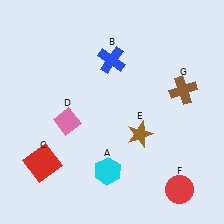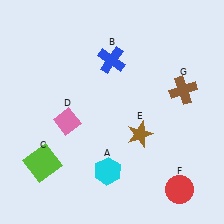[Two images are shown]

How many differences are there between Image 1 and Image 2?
There is 1 difference between the two images.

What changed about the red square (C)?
In Image 1, C is red. In Image 2, it changed to lime.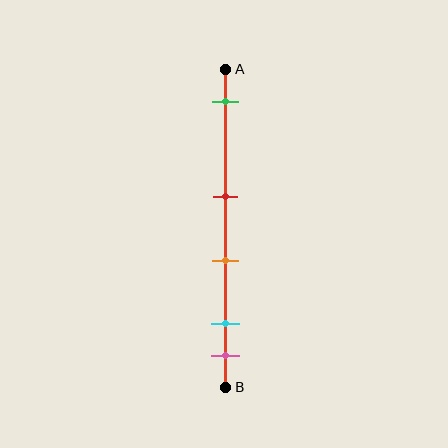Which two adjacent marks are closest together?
The cyan and pink marks are the closest adjacent pair.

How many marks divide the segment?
There are 5 marks dividing the segment.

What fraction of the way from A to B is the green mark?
The green mark is approximately 10% (0.1) of the way from A to B.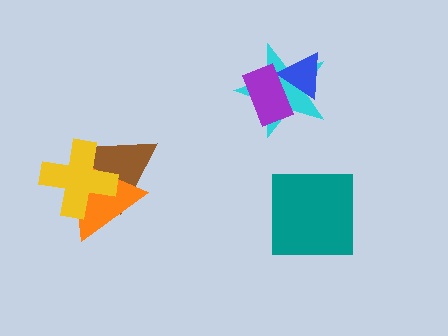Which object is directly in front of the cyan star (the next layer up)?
The blue triangle is directly in front of the cyan star.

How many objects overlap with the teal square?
0 objects overlap with the teal square.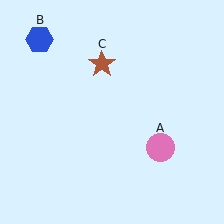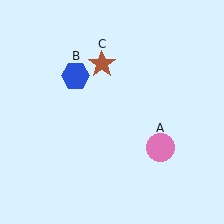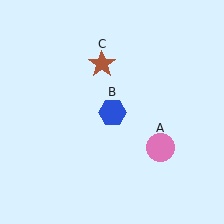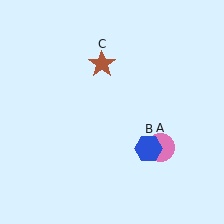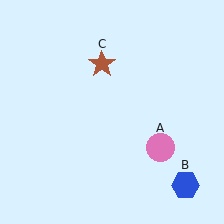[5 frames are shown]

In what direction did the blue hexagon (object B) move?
The blue hexagon (object B) moved down and to the right.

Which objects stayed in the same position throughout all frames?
Pink circle (object A) and brown star (object C) remained stationary.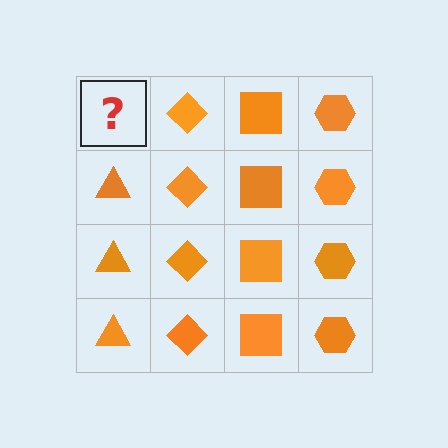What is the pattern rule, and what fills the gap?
The rule is that each column has a consistent shape. The gap should be filled with an orange triangle.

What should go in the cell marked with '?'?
The missing cell should contain an orange triangle.